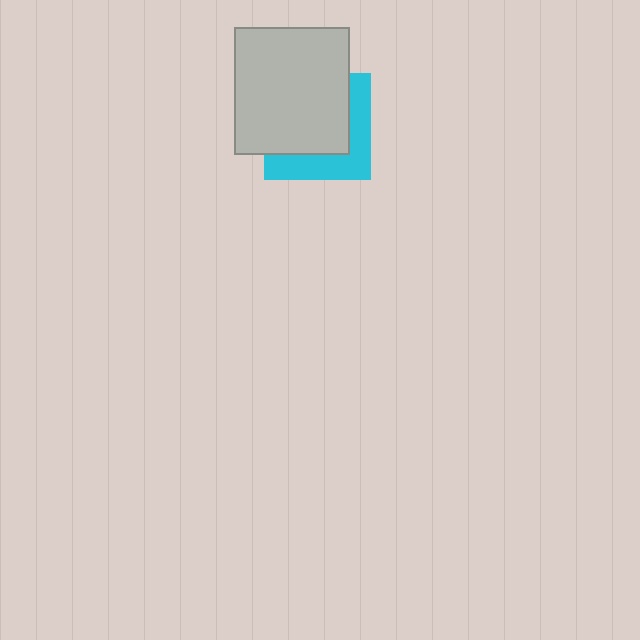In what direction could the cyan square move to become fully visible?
The cyan square could move toward the lower-right. That would shift it out from behind the light gray rectangle entirely.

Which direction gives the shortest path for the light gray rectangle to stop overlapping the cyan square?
Moving toward the upper-left gives the shortest separation.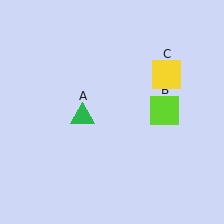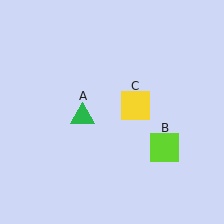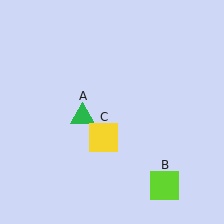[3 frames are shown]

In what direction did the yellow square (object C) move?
The yellow square (object C) moved down and to the left.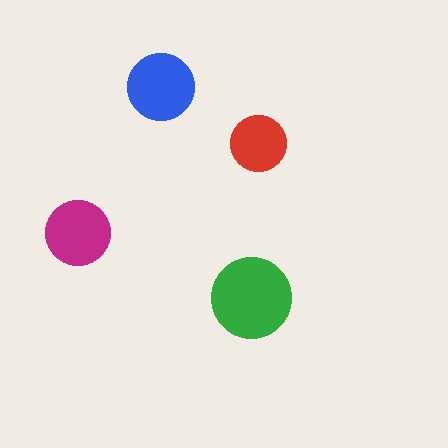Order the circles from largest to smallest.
the green one, the blue one, the magenta one, the red one.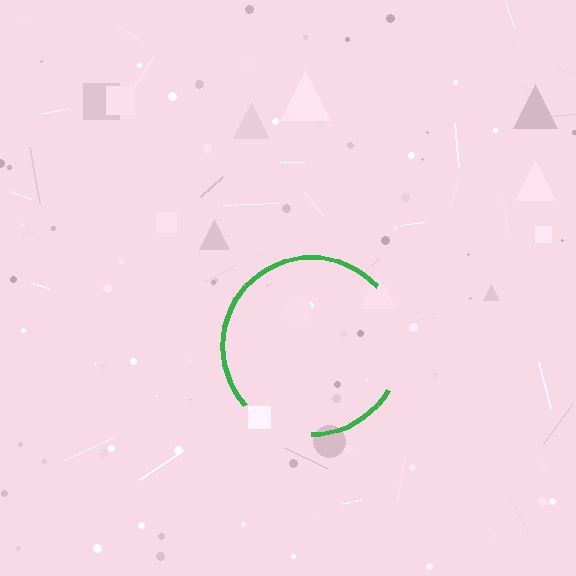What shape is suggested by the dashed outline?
The dashed outline suggests a circle.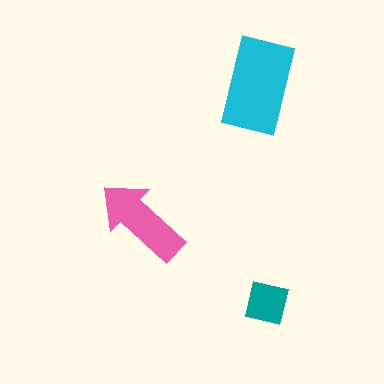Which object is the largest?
The cyan rectangle.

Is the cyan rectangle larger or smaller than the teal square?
Larger.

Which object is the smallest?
The teal square.